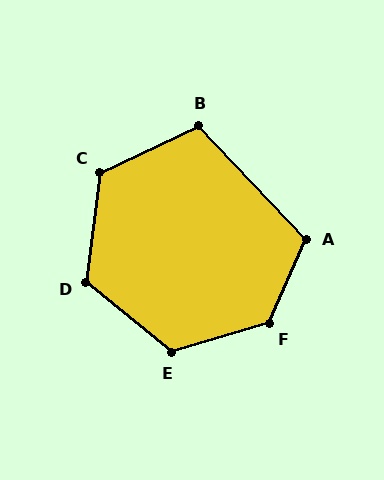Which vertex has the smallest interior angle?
B, at approximately 108 degrees.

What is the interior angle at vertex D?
Approximately 122 degrees (obtuse).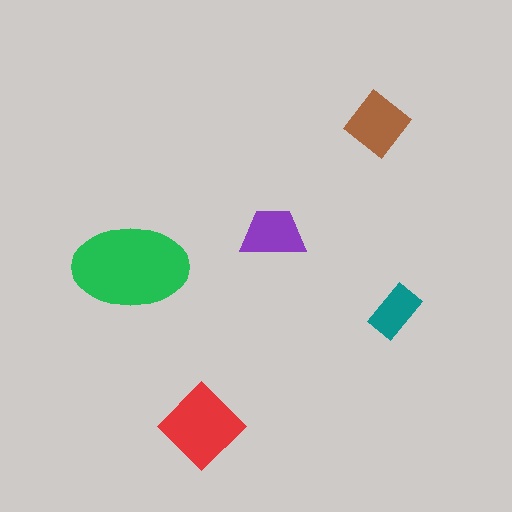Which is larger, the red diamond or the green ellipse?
The green ellipse.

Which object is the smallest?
The teal rectangle.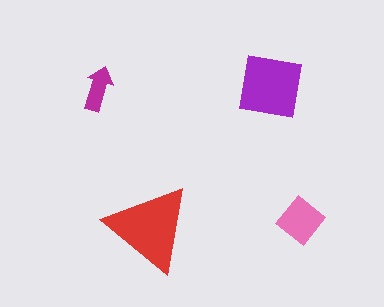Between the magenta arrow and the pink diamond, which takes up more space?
The pink diamond.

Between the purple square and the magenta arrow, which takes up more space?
The purple square.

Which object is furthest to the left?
The magenta arrow is leftmost.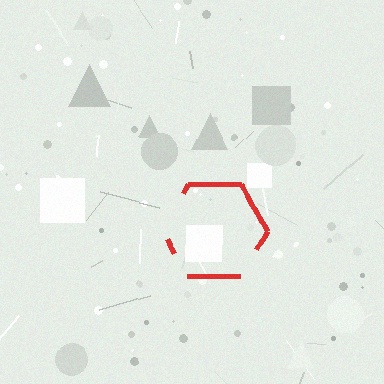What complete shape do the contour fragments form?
The contour fragments form a hexagon.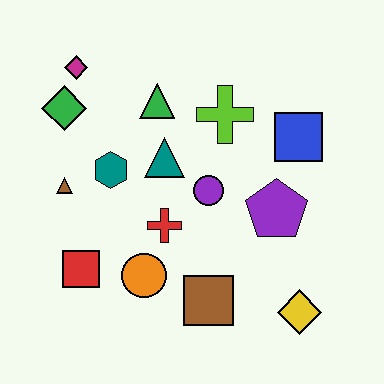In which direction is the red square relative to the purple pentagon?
The red square is to the left of the purple pentagon.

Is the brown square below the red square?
Yes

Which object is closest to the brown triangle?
The teal hexagon is closest to the brown triangle.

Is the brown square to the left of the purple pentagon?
Yes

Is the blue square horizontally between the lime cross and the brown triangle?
No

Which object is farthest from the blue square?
The red square is farthest from the blue square.